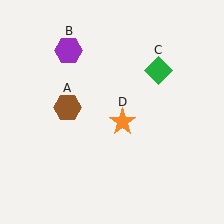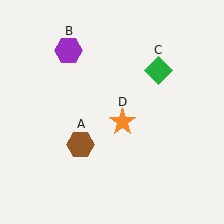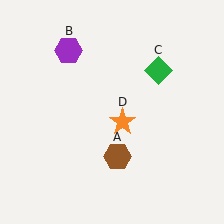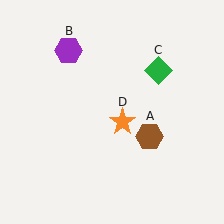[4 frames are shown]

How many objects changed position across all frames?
1 object changed position: brown hexagon (object A).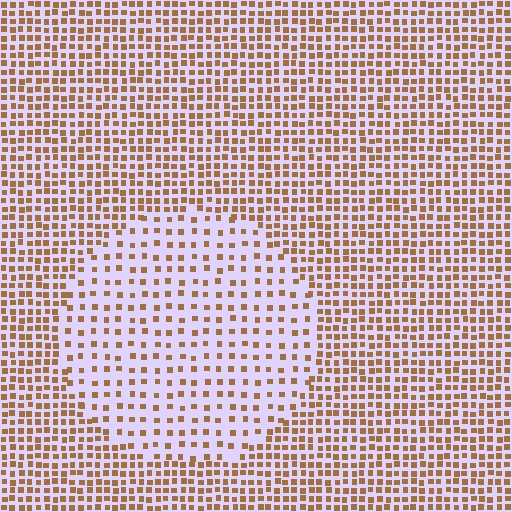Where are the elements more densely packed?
The elements are more densely packed outside the circle boundary.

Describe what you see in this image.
The image contains small brown elements arranged at two different densities. A circle-shaped region is visible where the elements are less densely packed than the surrounding area.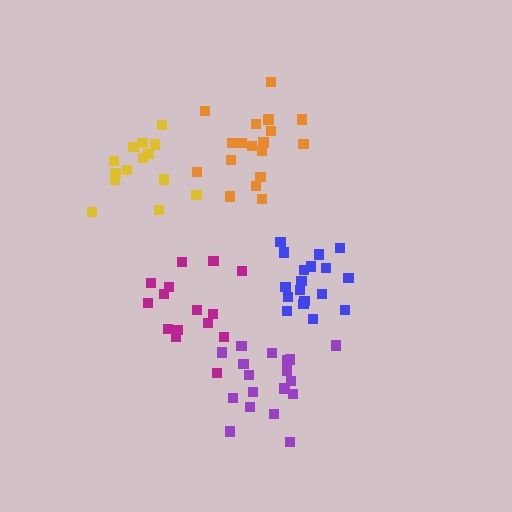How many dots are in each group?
Group 1: 19 dots, Group 2: 15 dots, Group 3: 18 dots, Group 4: 14 dots, Group 5: 18 dots (84 total).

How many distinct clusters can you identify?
There are 5 distinct clusters.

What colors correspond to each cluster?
The clusters are colored: purple, magenta, blue, yellow, orange.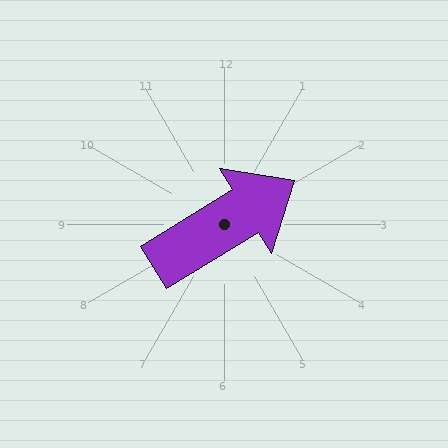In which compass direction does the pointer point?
Northeast.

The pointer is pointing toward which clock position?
Roughly 2 o'clock.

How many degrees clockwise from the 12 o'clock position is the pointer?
Approximately 58 degrees.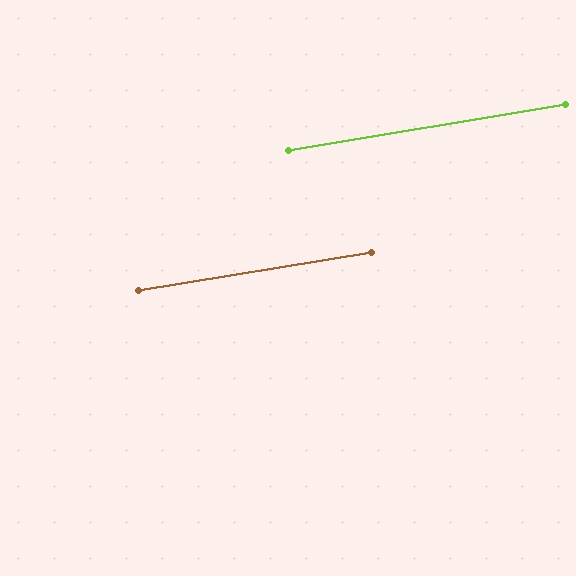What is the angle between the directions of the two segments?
Approximately 0 degrees.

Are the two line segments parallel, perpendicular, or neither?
Parallel — their directions differ by only 0.3°.